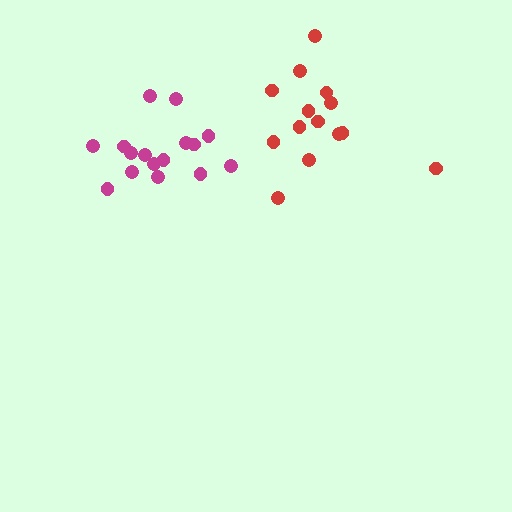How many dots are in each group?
Group 1: 16 dots, Group 2: 14 dots (30 total).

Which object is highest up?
The red cluster is topmost.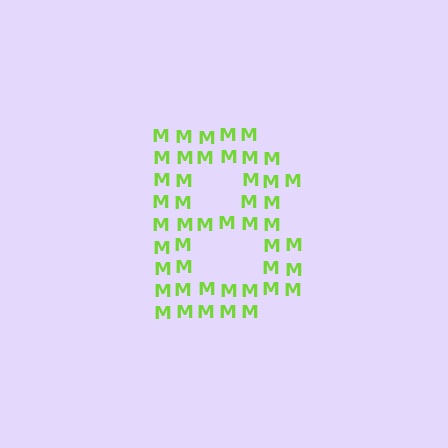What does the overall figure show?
The overall figure shows the letter B.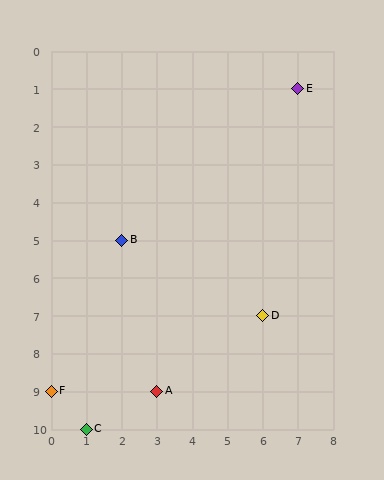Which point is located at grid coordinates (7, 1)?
Point E is at (7, 1).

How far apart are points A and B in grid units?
Points A and B are 1 column and 4 rows apart (about 4.1 grid units diagonally).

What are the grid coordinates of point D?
Point D is at grid coordinates (6, 7).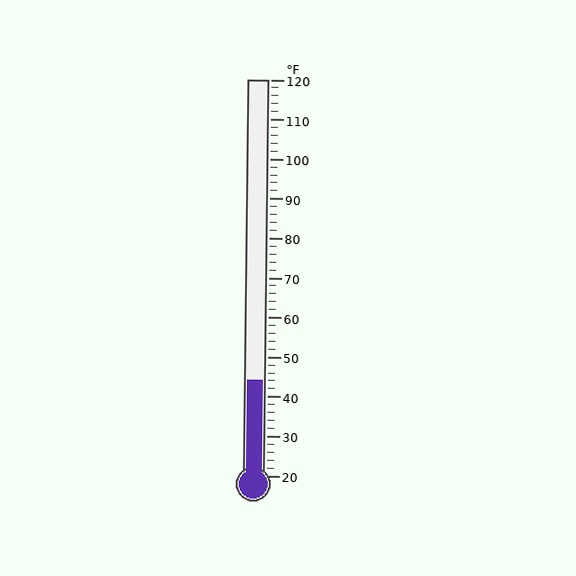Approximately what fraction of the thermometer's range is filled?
The thermometer is filled to approximately 25% of its range.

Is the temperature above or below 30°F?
The temperature is above 30°F.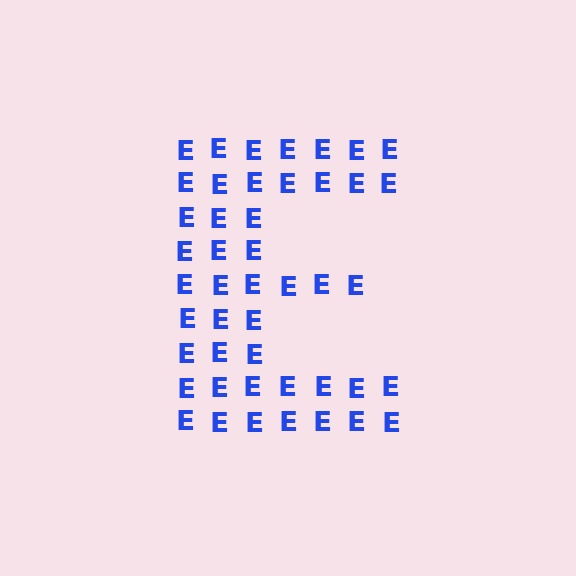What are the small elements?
The small elements are letter E's.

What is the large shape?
The large shape is the letter E.